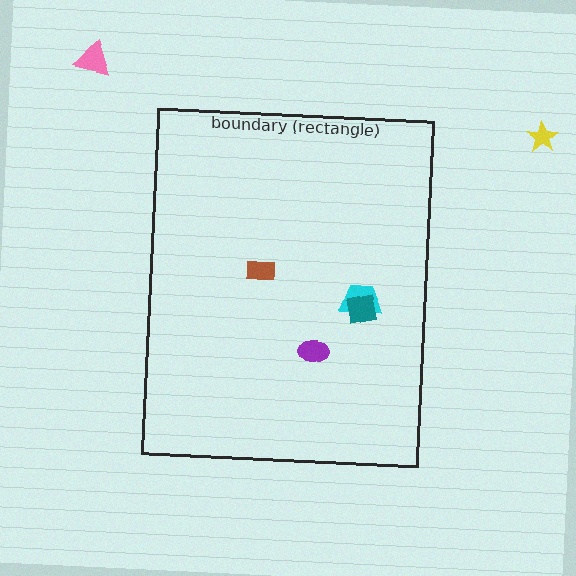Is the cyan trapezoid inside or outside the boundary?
Inside.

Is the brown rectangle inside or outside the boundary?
Inside.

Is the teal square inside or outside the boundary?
Inside.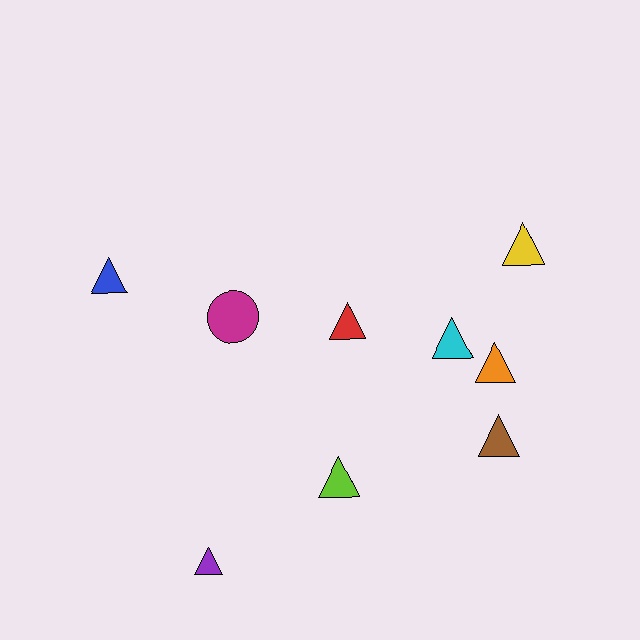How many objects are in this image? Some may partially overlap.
There are 9 objects.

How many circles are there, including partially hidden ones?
There is 1 circle.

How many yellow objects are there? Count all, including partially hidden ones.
There is 1 yellow object.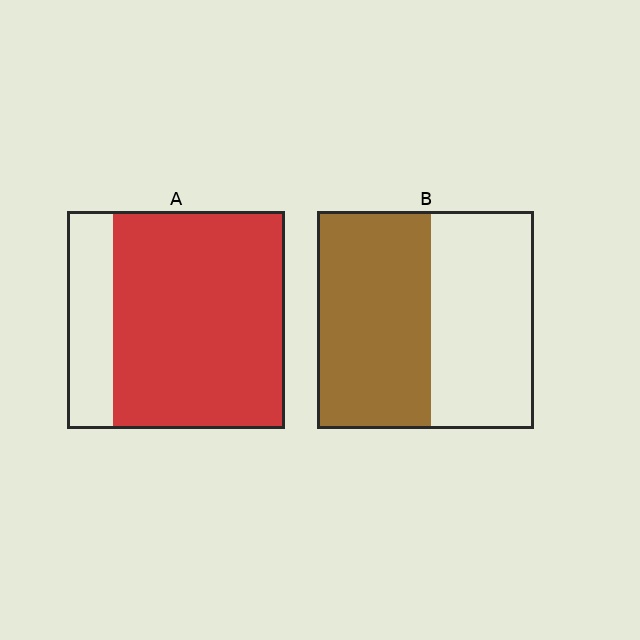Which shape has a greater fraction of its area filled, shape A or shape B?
Shape A.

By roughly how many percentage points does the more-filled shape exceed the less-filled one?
By roughly 25 percentage points (A over B).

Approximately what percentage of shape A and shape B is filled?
A is approximately 80% and B is approximately 55%.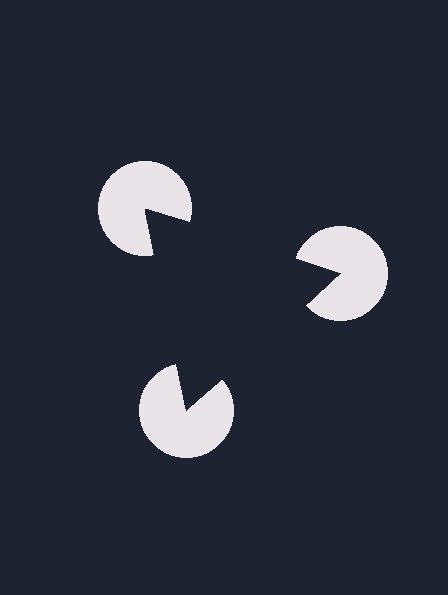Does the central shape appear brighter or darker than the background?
It typically appears slightly darker than the background, even though no actual brightness change is drawn.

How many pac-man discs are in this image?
There are 3 — one at each vertex of the illusory triangle.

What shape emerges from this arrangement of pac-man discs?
An illusory triangle — its edges are inferred from the aligned wedge cuts in the pac-man discs, not physically drawn.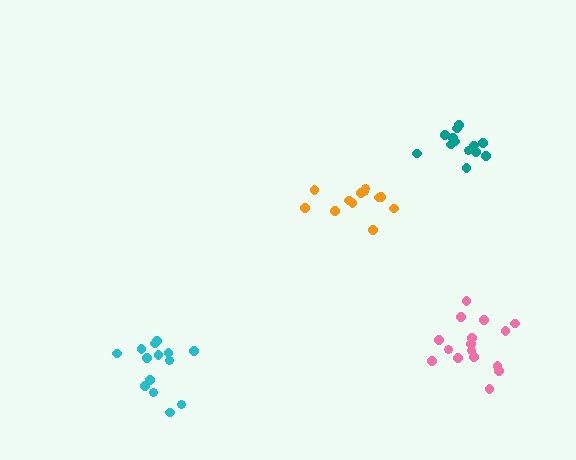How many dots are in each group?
Group 1: 13 dots, Group 2: 16 dots, Group 3: 14 dots, Group 4: 14 dots (57 total).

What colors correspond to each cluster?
The clusters are colored: orange, pink, teal, cyan.